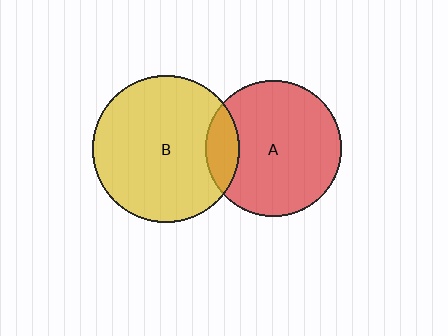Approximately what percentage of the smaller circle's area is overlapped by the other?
Approximately 15%.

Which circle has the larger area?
Circle B (yellow).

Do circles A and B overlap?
Yes.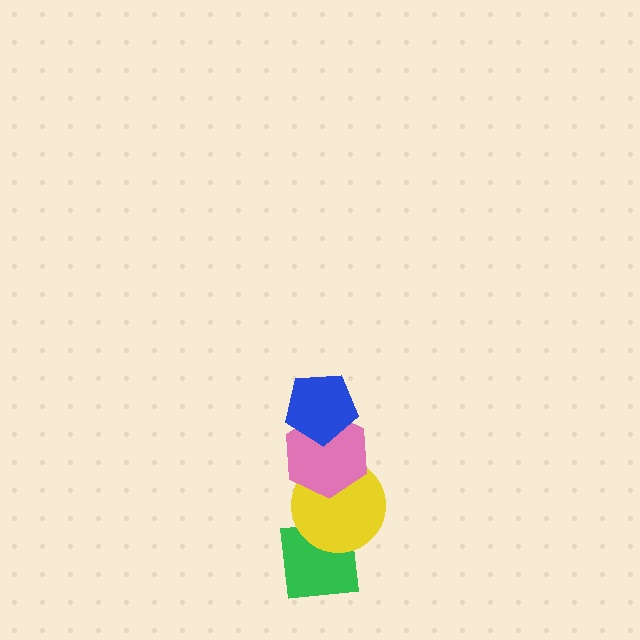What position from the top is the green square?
The green square is 4th from the top.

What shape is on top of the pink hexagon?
The blue pentagon is on top of the pink hexagon.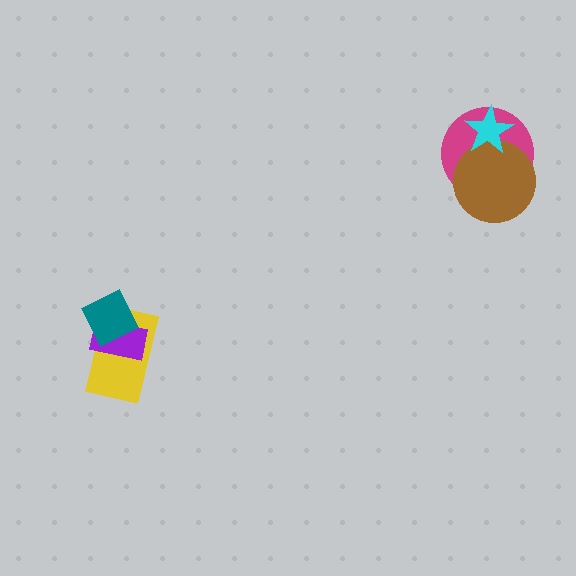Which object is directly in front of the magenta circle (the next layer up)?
The brown circle is directly in front of the magenta circle.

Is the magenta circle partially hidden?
Yes, it is partially covered by another shape.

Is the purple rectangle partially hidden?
Yes, it is partially covered by another shape.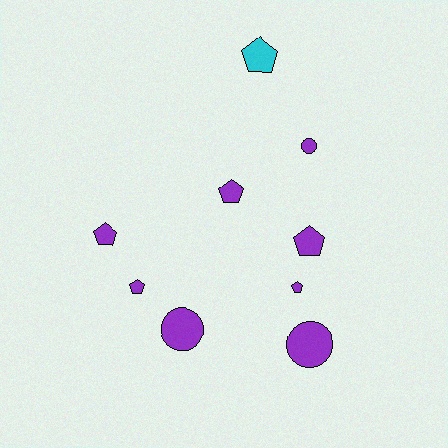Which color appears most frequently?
Purple, with 8 objects.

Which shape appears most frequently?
Pentagon, with 6 objects.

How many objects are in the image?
There are 9 objects.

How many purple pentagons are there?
There are 5 purple pentagons.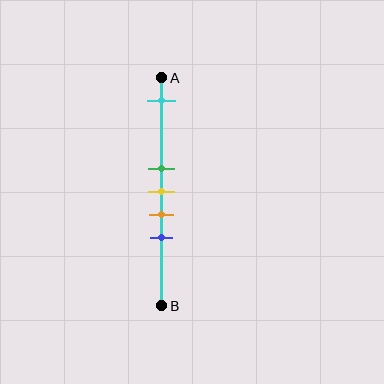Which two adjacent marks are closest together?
The green and yellow marks are the closest adjacent pair.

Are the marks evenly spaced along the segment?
No, the marks are not evenly spaced.